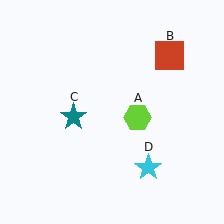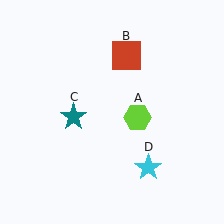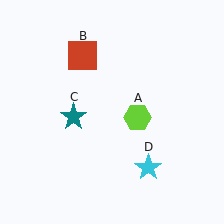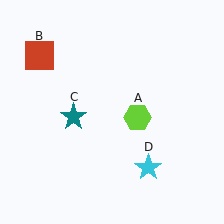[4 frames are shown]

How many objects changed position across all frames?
1 object changed position: red square (object B).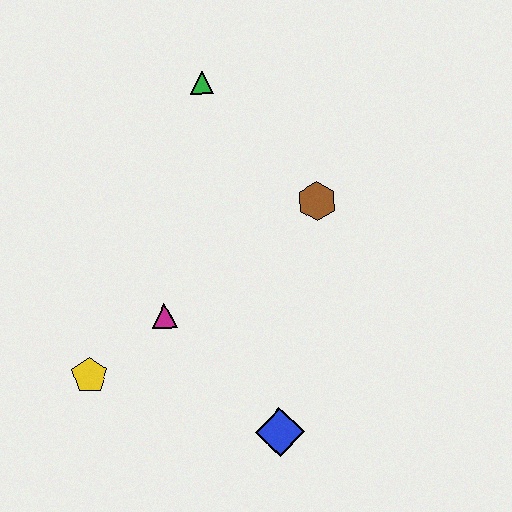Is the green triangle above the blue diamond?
Yes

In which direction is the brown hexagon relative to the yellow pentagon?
The brown hexagon is to the right of the yellow pentagon.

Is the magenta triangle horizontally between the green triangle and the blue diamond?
No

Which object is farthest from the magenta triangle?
The green triangle is farthest from the magenta triangle.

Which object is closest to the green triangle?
The brown hexagon is closest to the green triangle.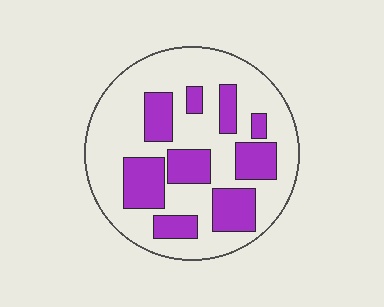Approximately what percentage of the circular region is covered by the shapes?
Approximately 30%.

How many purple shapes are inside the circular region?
9.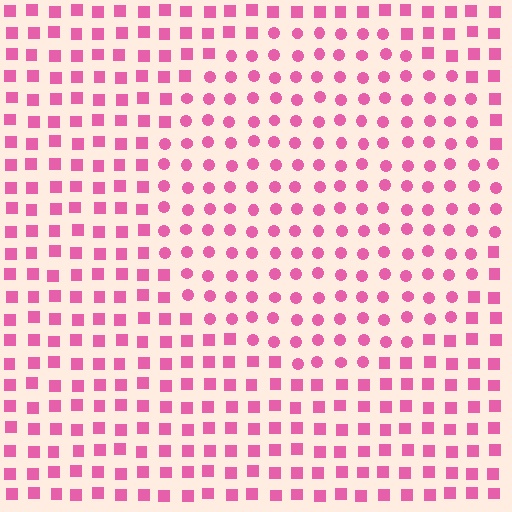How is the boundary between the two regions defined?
The boundary is defined by a change in element shape: circles inside vs. squares outside. All elements share the same color and spacing.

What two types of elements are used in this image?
The image uses circles inside the circle region and squares outside it.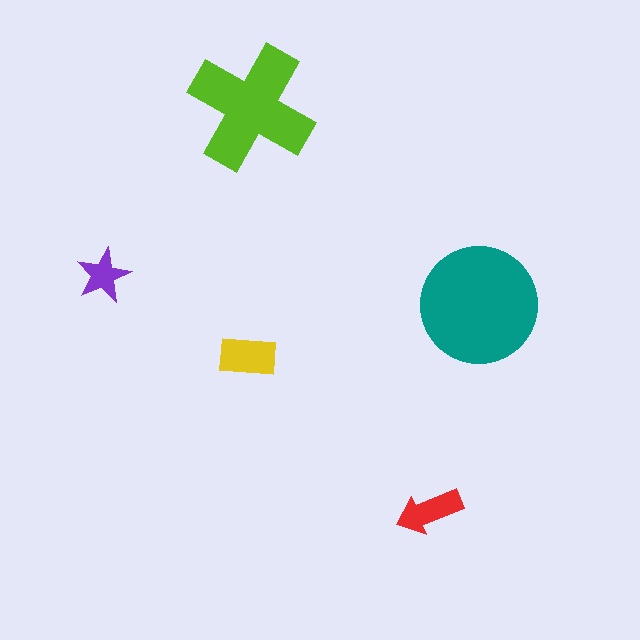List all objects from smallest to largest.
The purple star, the red arrow, the yellow rectangle, the lime cross, the teal circle.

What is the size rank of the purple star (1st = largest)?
5th.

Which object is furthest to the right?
The teal circle is rightmost.